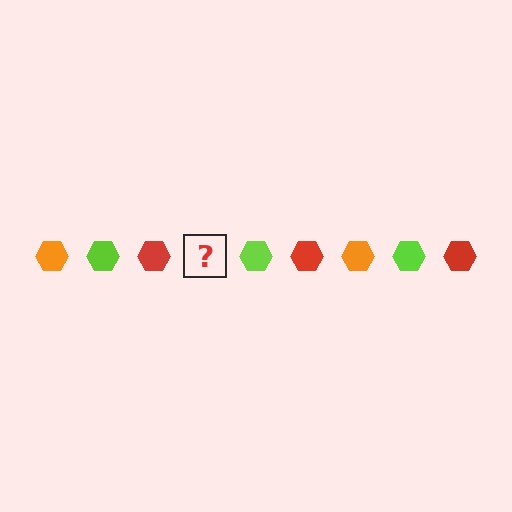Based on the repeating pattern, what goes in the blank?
The blank should be an orange hexagon.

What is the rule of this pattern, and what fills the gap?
The rule is that the pattern cycles through orange, lime, red hexagons. The gap should be filled with an orange hexagon.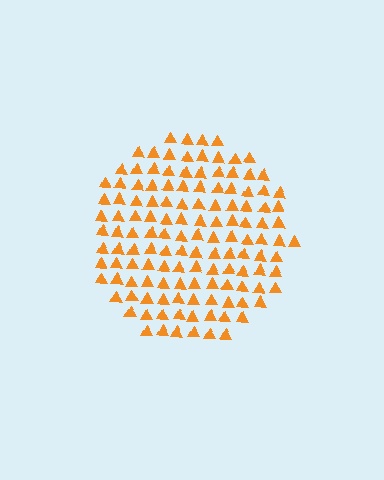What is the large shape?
The large shape is a circle.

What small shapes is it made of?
It is made of small triangles.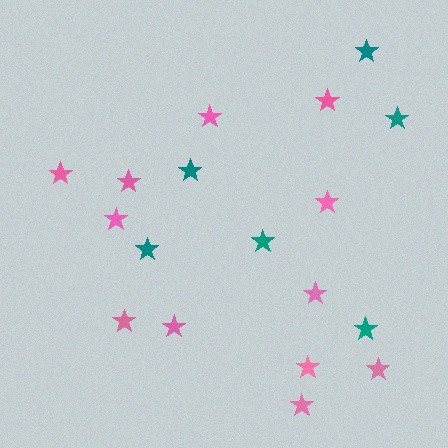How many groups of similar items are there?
There are 2 groups: one group of teal stars (6) and one group of pink stars (12).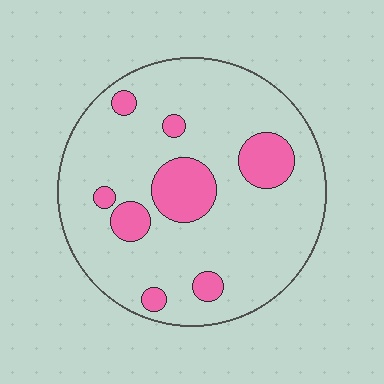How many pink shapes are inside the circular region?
8.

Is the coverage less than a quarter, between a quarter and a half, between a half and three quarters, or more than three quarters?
Less than a quarter.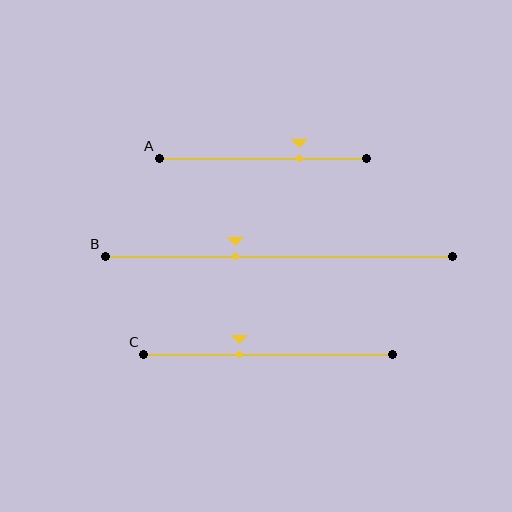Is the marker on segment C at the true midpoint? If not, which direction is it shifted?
No, the marker on segment C is shifted to the left by about 12% of the segment length.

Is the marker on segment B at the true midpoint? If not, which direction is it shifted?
No, the marker on segment B is shifted to the left by about 12% of the segment length.